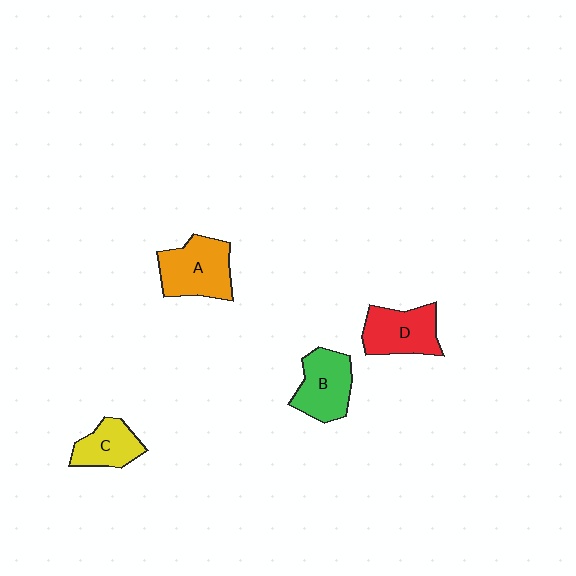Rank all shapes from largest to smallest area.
From largest to smallest: A (orange), D (red), B (green), C (yellow).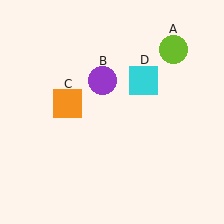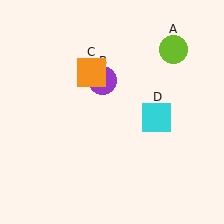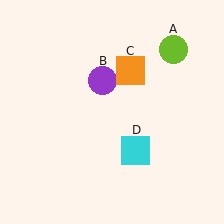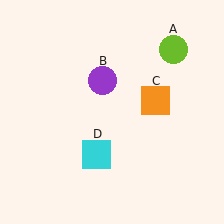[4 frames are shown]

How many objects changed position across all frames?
2 objects changed position: orange square (object C), cyan square (object D).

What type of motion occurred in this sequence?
The orange square (object C), cyan square (object D) rotated clockwise around the center of the scene.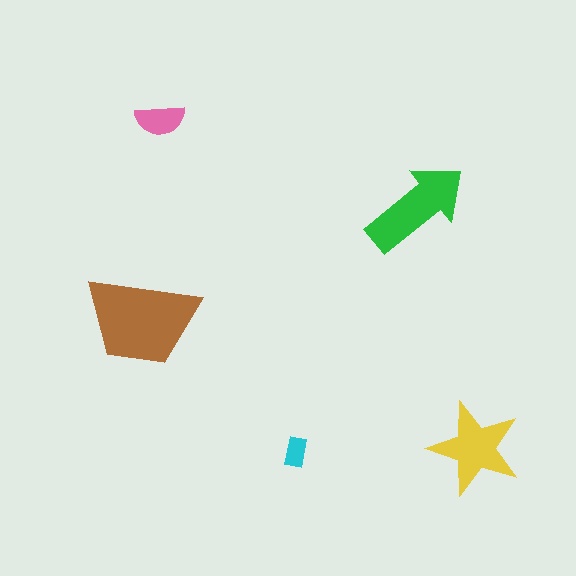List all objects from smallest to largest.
The cyan rectangle, the pink semicircle, the yellow star, the green arrow, the brown trapezoid.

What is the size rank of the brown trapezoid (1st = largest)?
1st.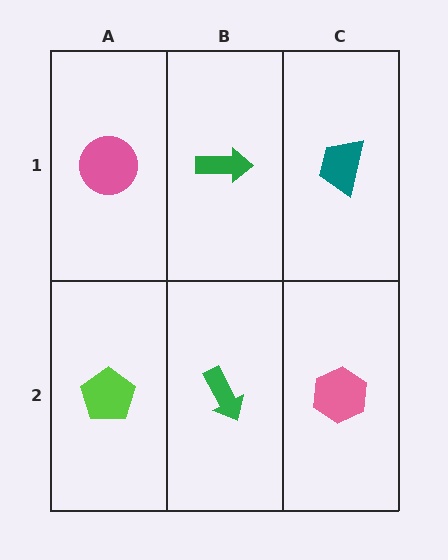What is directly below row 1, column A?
A lime pentagon.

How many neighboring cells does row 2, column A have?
2.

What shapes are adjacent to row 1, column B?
A green arrow (row 2, column B), a pink circle (row 1, column A), a teal trapezoid (row 1, column C).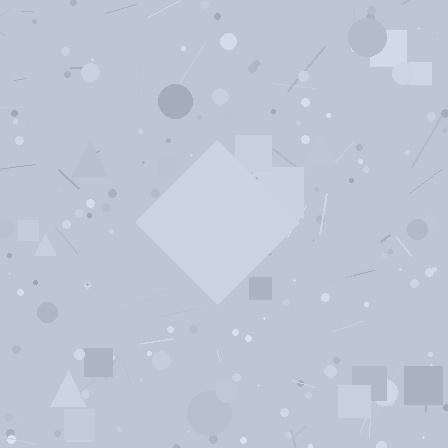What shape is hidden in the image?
A diamond is hidden in the image.